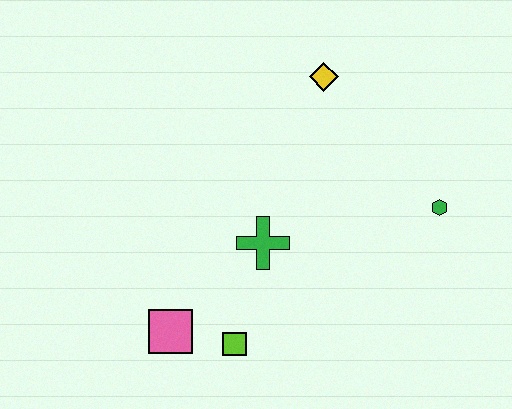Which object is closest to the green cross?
The lime square is closest to the green cross.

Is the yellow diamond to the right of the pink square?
Yes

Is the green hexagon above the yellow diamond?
No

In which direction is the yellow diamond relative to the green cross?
The yellow diamond is above the green cross.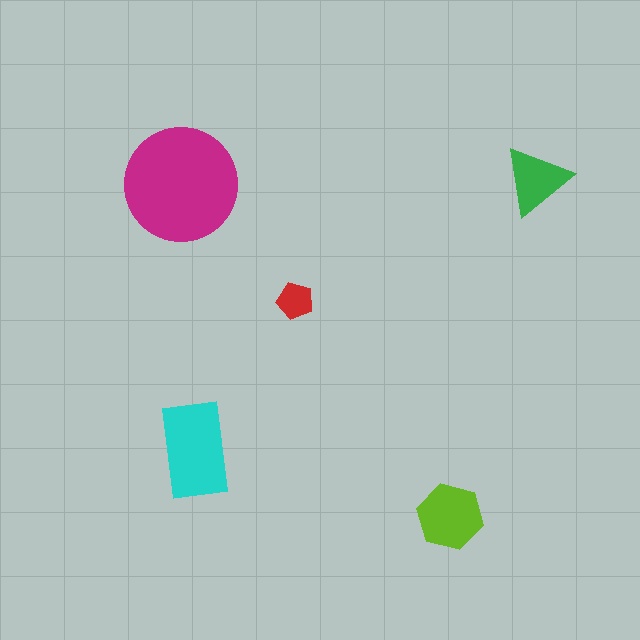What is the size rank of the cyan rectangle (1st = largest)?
2nd.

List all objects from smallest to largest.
The red pentagon, the green triangle, the lime hexagon, the cyan rectangle, the magenta circle.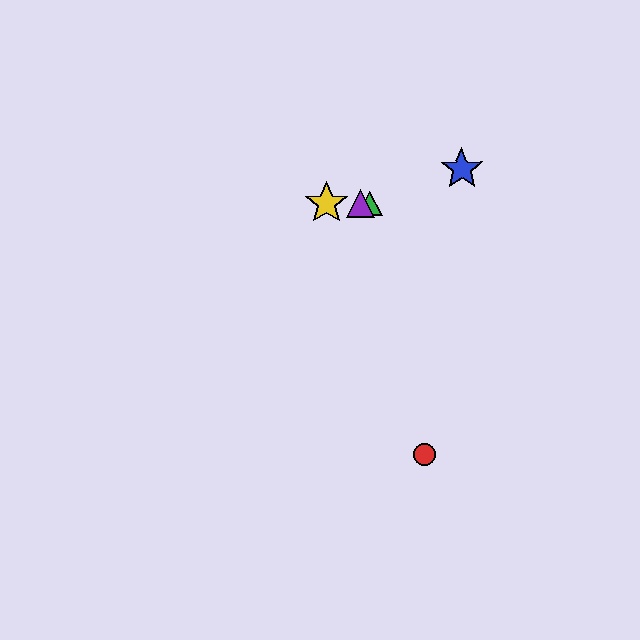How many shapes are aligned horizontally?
3 shapes (the green triangle, the yellow star, the purple triangle) are aligned horizontally.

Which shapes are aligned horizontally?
The green triangle, the yellow star, the purple triangle are aligned horizontally.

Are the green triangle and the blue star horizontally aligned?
No, the green triangle is at y≈203 and the blue star is at y≈169.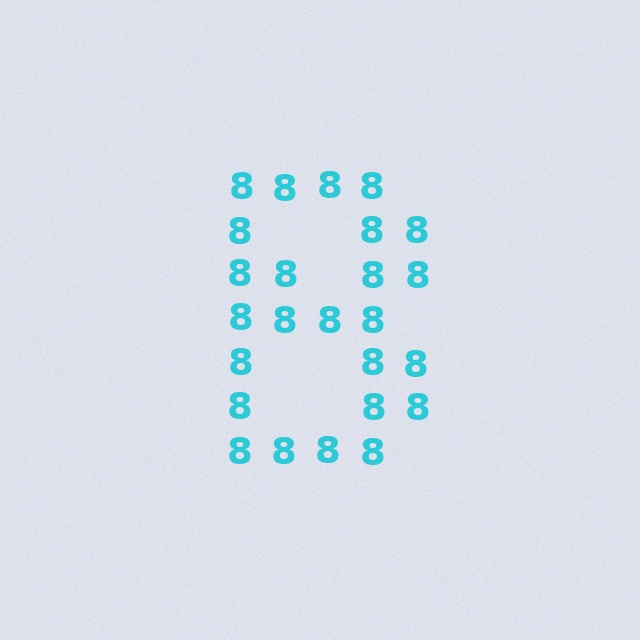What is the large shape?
The large shape is the digit 8.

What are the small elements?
The small elements are digit 8's.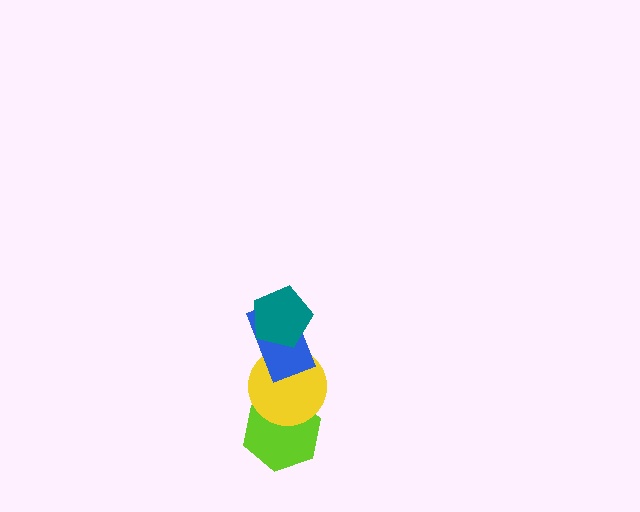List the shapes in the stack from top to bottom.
From top to bottom: the teal pentagon, the blue rectangle, the yellow circle, the lime hexagon.